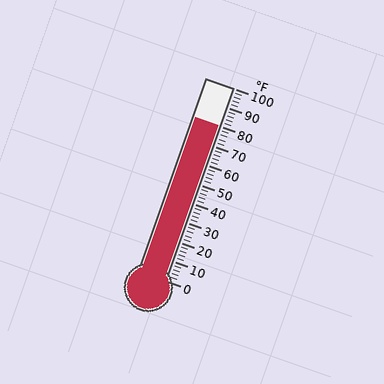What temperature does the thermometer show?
The thermometer shows approximately 80°F.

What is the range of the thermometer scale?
The thermometer scale ranges from 0°F to 100°F.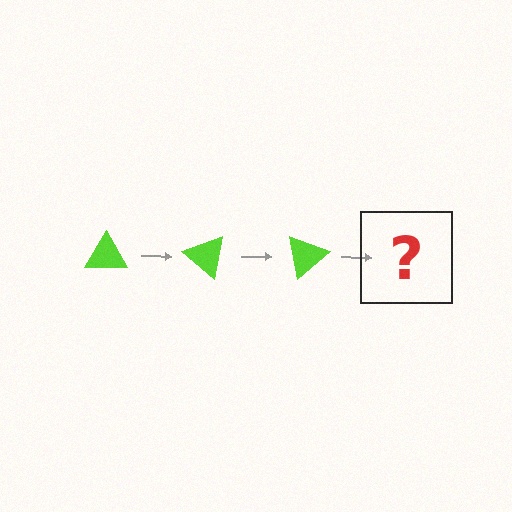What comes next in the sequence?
The next element should be a lime triangle rotated 120 degrees.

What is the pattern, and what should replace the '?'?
The pattern is that the triangle rotates 40 degrees each step. The '?' should be a lime triangle rotated 120 degrees.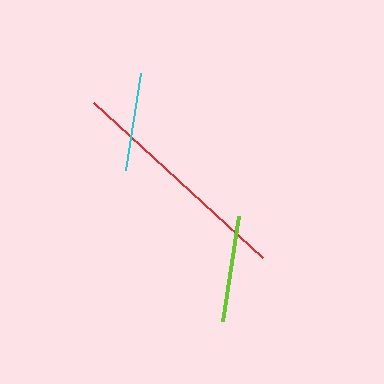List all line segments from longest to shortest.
From longest to shortest: red, lime, cyan.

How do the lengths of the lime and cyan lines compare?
The lime and cyan lines are approximately the same length.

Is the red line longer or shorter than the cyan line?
The red line is longer than the cyan line.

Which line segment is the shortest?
The cyan line is the shortest at approximately 98 pixels.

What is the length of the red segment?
The red segment is approximately 230 pixels long.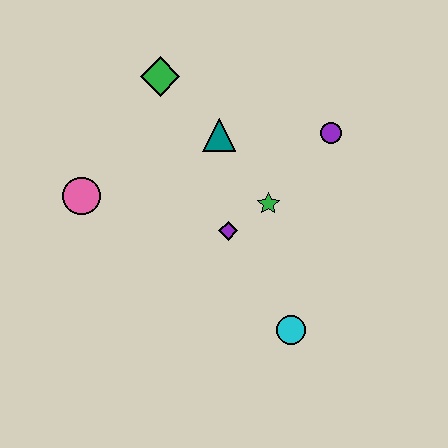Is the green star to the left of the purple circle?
Yes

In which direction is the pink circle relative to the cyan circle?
The pink circle is to the left of the cyan circle.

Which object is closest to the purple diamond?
The green star is closest to the purple diamond.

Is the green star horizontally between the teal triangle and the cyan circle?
Yes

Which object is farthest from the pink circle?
The purple circle is farthest from the pink circle.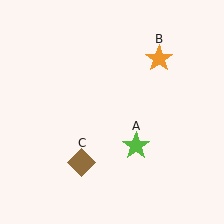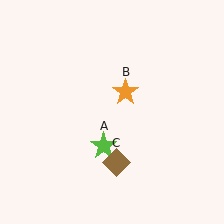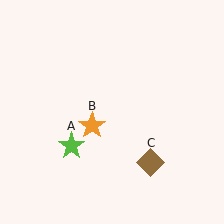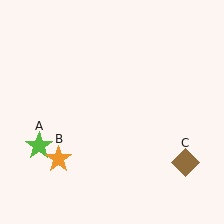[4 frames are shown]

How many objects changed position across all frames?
3 objects changed position: lime star (object A), orange star (object B), brown diamond (object C).